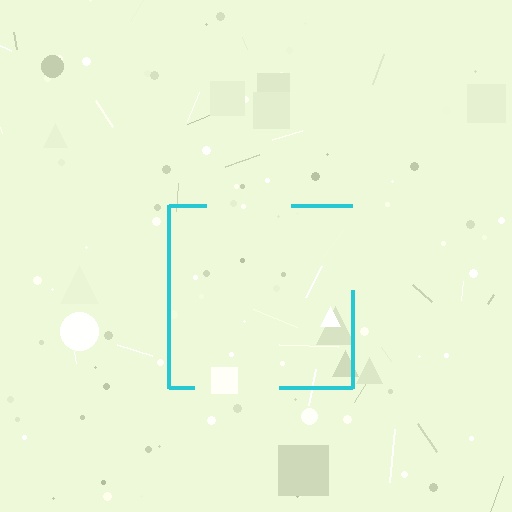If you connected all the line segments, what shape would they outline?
They would outline a square.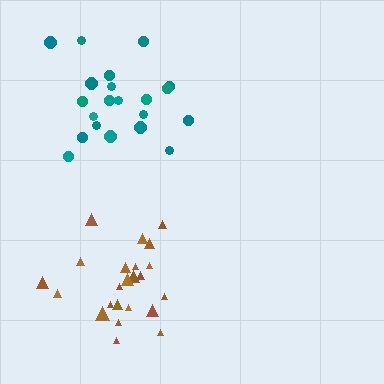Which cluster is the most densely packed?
Brown.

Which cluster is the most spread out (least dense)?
Teal.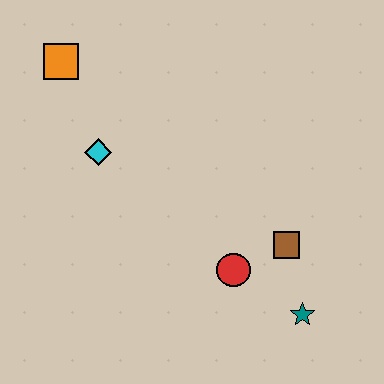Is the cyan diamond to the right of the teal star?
No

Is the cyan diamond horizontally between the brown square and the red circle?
No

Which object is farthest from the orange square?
The teal star is farthest from the orange square.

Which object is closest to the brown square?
The red circle is closest to the brown square.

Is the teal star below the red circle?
Yes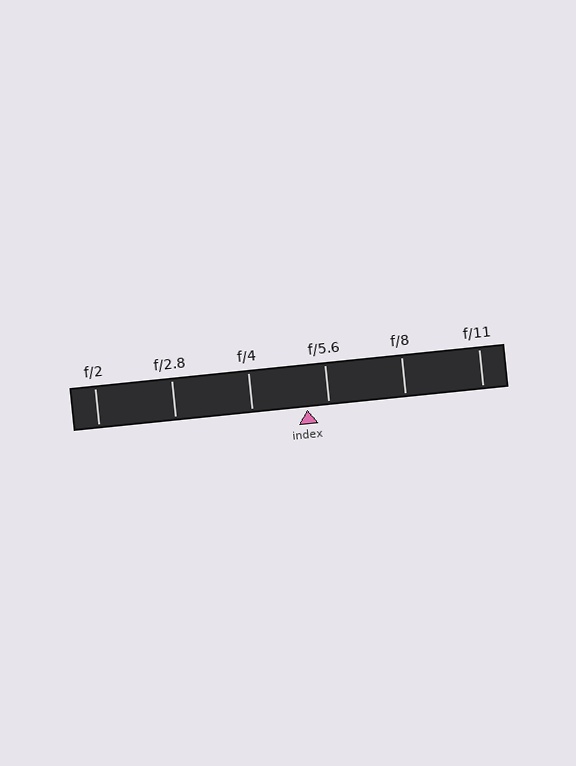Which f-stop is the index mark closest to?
The index mark is closest to f/5.6.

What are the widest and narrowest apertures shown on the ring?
The widest aperture shown is f/2 and the narrowest is f/11.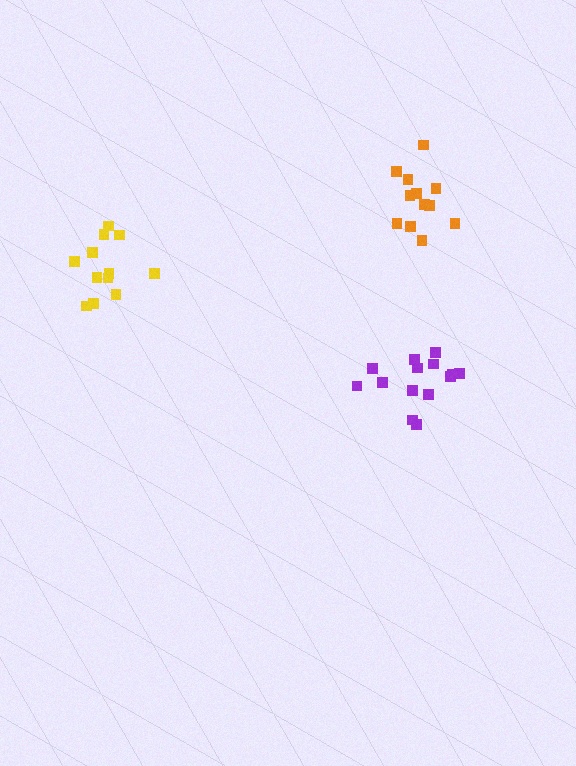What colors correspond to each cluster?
The clusters are colored: orange, yellow, purple.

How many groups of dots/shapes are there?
There are 3 groups.